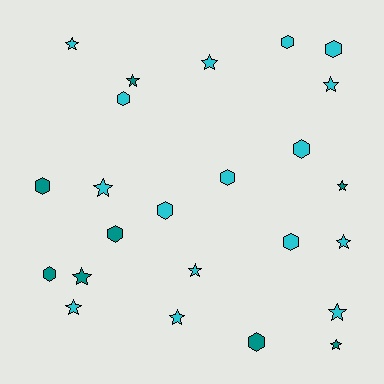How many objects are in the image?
There are 24 objects.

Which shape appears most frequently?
Star, with 13 objects.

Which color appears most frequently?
Cyan, with 16 objects.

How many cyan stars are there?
There are 9 cyan stars.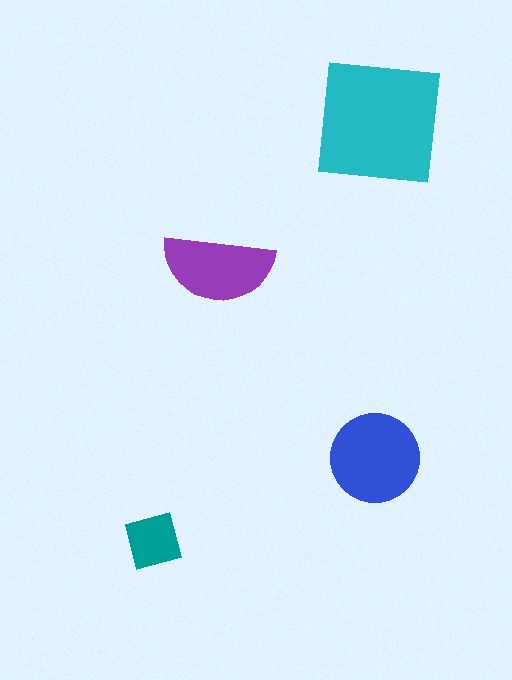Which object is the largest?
The cyan square.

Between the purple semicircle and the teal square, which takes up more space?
The purple semicircle.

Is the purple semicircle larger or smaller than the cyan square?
Smaller.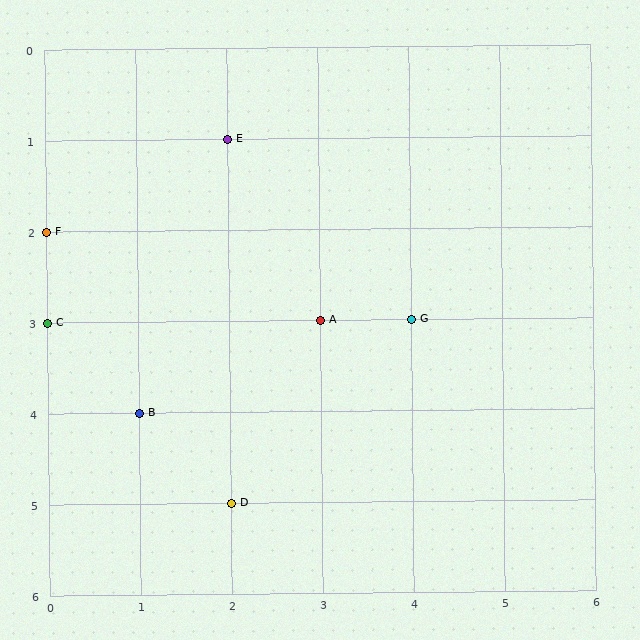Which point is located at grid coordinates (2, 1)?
Point E is at (2, 1).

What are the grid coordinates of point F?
Point F is at grid coordinates (0, 2).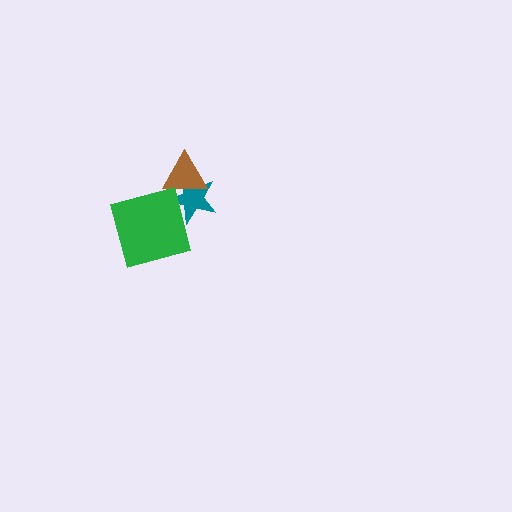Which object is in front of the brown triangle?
The green square is in front of the brown triangle.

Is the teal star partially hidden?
Yes, it is partially covered by another shape.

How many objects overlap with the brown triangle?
2 objects overlap with the brown triangle.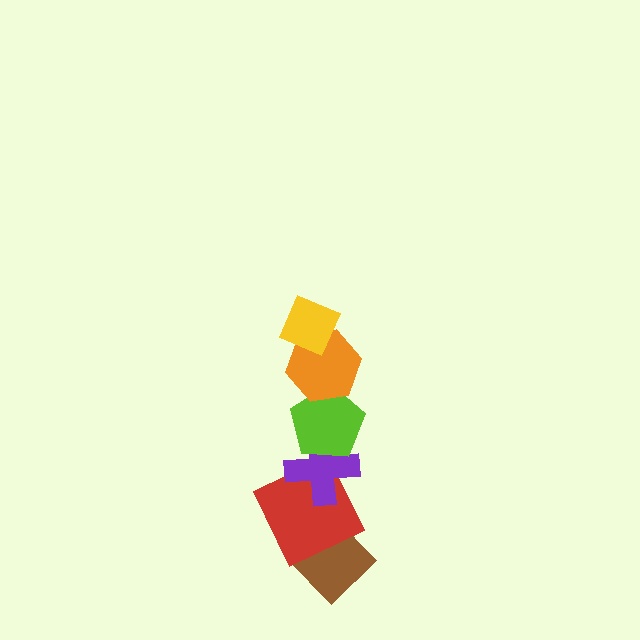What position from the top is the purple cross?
The purple cross is 4th from the top.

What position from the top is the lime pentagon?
The lime pentagon is 3rd from the top.